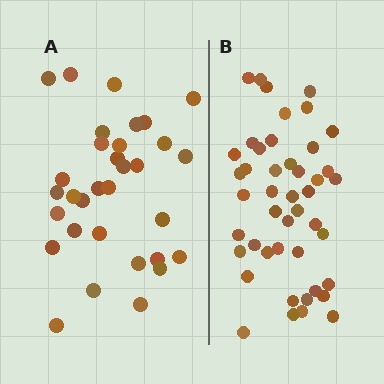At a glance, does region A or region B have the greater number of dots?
Region B (the right region) has more dots.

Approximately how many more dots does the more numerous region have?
Region B has approximately 15 more dots than region A.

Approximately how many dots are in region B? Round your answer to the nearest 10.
About 40 dots. (The exact count is 45, which rounds to 40.)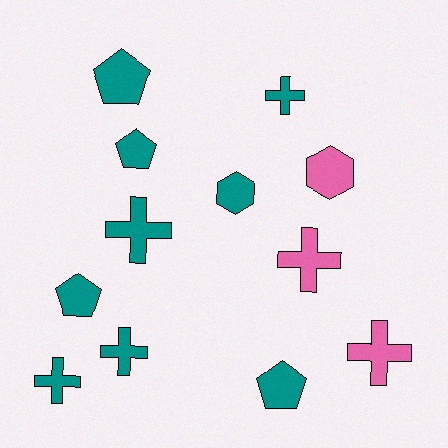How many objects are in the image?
There are 12 objects.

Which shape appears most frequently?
Cross, with 6 objects.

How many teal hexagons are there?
There is 1 teal hexagon.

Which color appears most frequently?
Teal, with 9 objects.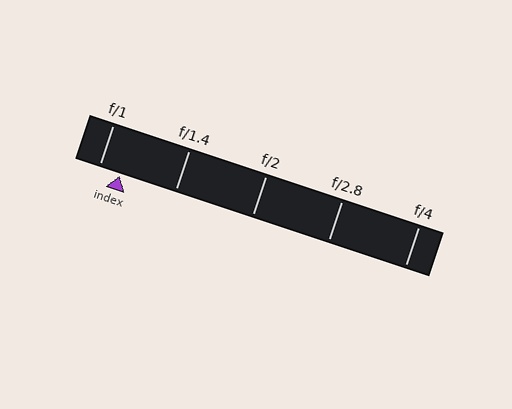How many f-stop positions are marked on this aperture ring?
There are 5 f-stop positions marked.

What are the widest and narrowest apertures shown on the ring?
The widest aperture shown is f/1 and the narrowest is f/4.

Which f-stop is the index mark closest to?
The index mark is closest to f/1.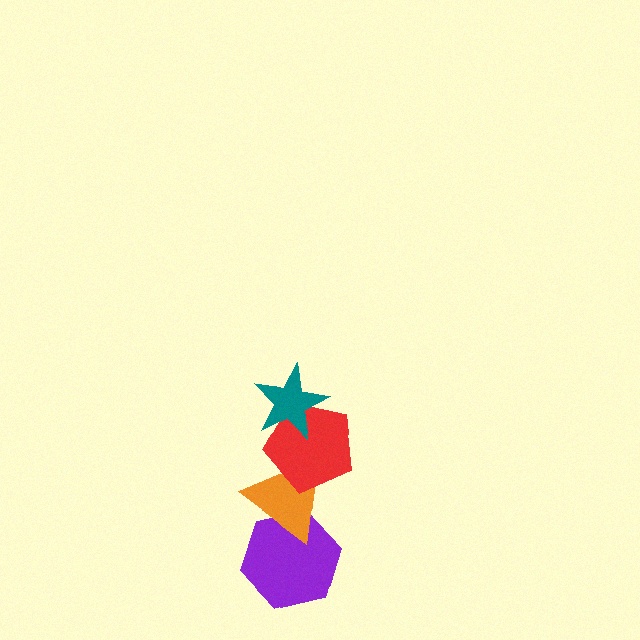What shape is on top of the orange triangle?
The red pentagon is on top of the orange triangle.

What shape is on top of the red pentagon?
The teal star is on top of the red pentagon.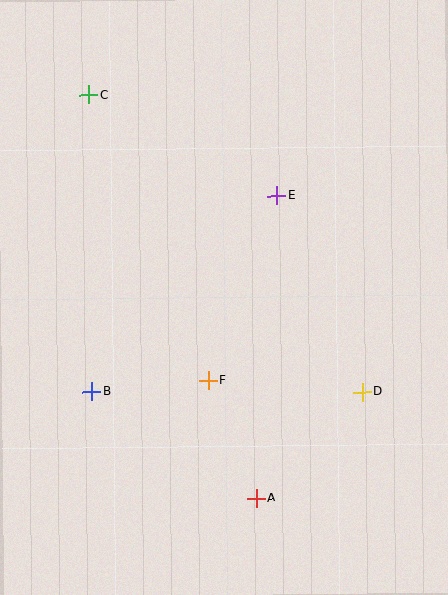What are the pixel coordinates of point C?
Point C is at (89, 95).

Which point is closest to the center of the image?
Point F at (208, 381) is closest to the center.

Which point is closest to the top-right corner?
Point E is closest to the top-right corner.